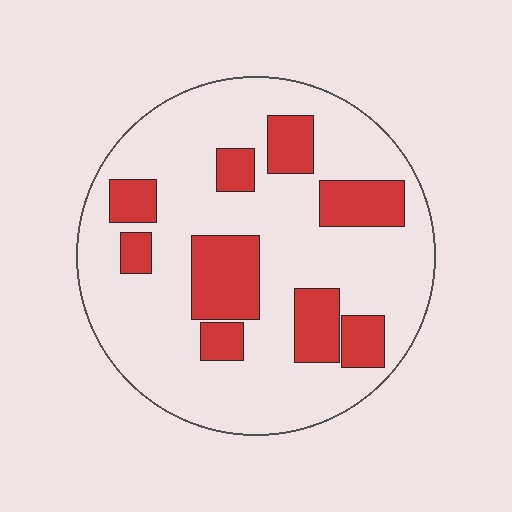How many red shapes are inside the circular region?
9.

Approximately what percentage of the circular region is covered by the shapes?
Approximately 25%.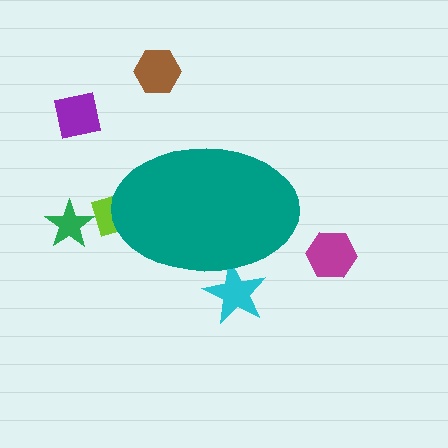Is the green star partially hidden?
No, the green star is fully visible.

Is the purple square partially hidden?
No, the purple square is fully visible.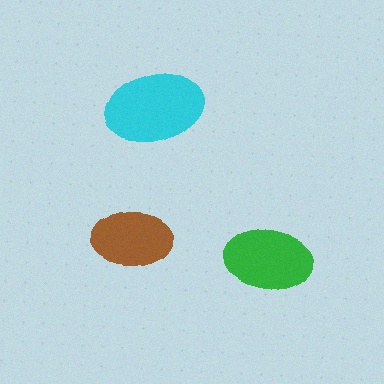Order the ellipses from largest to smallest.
the cyan one, the green one, the brown one.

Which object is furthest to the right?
The green ellipse is rightmost.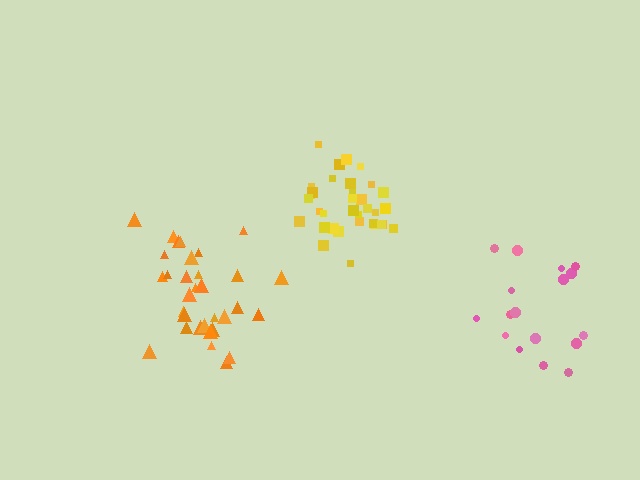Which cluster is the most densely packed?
Yellow.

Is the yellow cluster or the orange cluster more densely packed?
Yellow.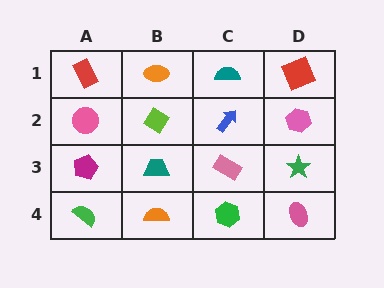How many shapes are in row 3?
4 shapes.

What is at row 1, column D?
A red square.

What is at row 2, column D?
A pink hexagon.